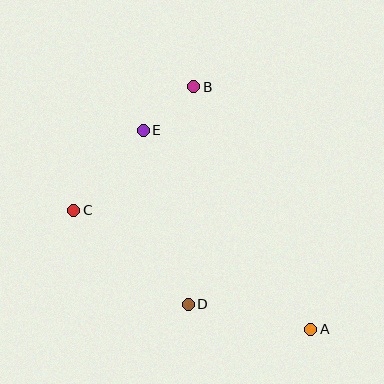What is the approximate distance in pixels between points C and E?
The distance between C and E is approximately 106 pixels.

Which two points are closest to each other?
Points B and E are closest to each other.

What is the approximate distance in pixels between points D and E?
The distance between D and E is approximately 180 pixels.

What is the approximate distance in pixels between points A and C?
The distance between A and C is approximately 266 pixels.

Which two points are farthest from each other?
Points A and B are farthest from each other.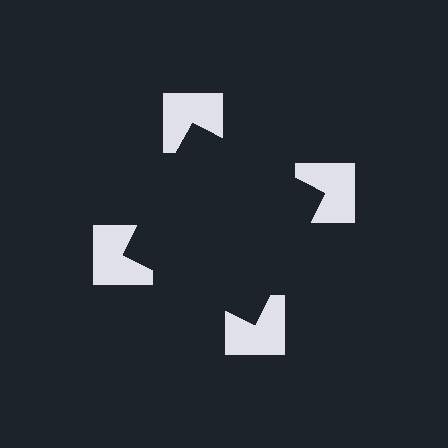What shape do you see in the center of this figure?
An illusory square — its edges are inferred from the aligned wedge cuts in the notched squares, not physically drawn.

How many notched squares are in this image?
There are 4 — one at each vertex of the illusory square.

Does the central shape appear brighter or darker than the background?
It typically appears slightly darker than the background, even though no actual brightness change is drawn.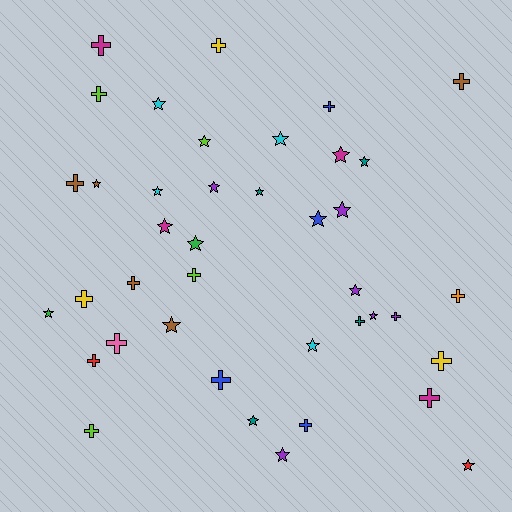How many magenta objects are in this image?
There are 4 magenta objects.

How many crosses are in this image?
There are 19 crosses.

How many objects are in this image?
There are 40 objects.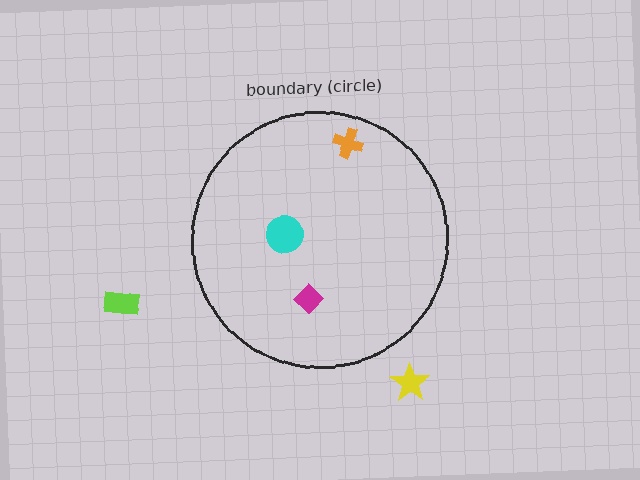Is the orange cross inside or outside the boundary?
Inside.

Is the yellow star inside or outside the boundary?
Outside.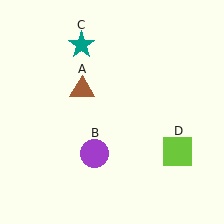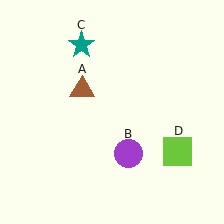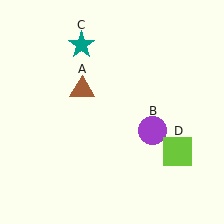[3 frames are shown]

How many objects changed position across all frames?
1 object changed position: purple circle (object B).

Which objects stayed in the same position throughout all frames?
Brown triangle (object A) and teal star (object C) and lime square (object D) remained stationary.